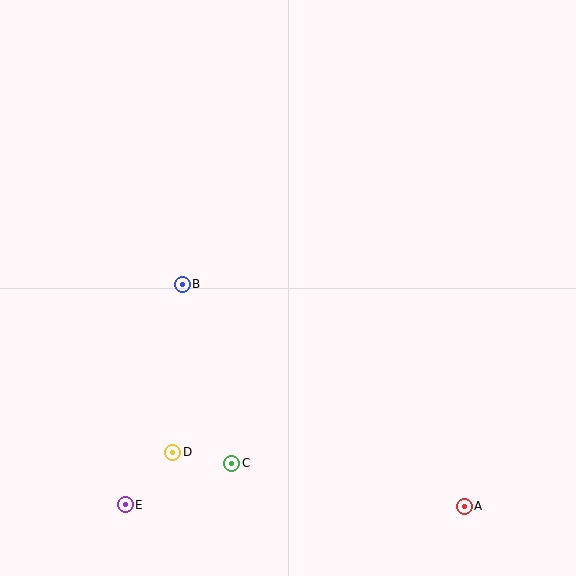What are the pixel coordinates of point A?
Point A is at (464, 506).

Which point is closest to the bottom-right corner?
Point A is closest to the bottom-right corner.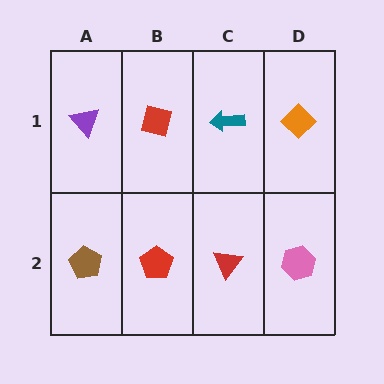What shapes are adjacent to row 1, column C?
A red triangle (row 2, column C), a red square (row 1, column B), an orange diamond (row 1, column D).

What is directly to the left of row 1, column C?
A red square.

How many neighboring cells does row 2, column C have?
3.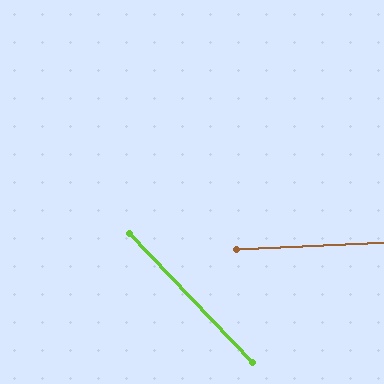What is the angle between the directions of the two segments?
Approximately 49 degrees.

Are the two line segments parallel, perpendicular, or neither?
Neither parallel nor perpendicular — they differ by about 49°.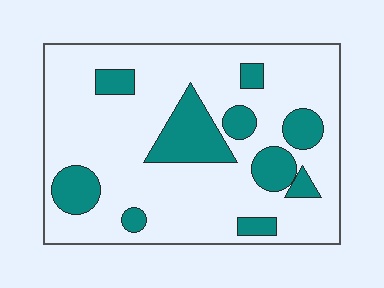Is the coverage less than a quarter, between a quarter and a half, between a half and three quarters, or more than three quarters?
Less than a quarter.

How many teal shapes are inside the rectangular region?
10.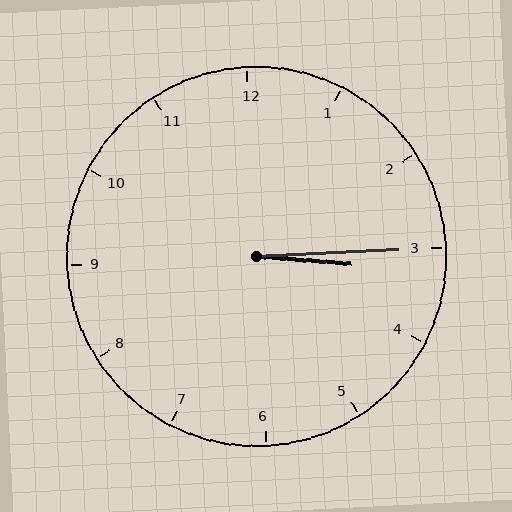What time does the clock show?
3:15.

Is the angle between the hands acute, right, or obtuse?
It is acute.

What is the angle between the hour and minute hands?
Approximately 8 degrees.